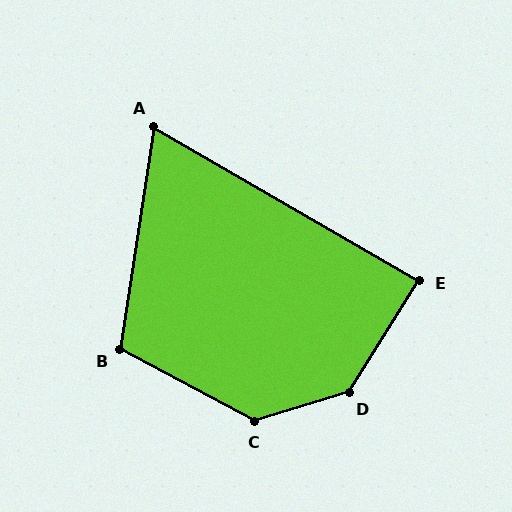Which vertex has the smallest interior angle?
A, at approximately 69 degrees.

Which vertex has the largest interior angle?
D, at approximately 139 degrees.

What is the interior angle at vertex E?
Approximately 88 degrees (approximately right).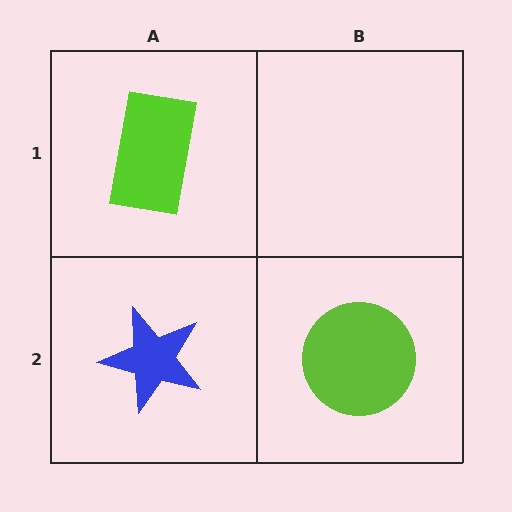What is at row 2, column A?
A blue star.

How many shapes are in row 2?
2 shapes.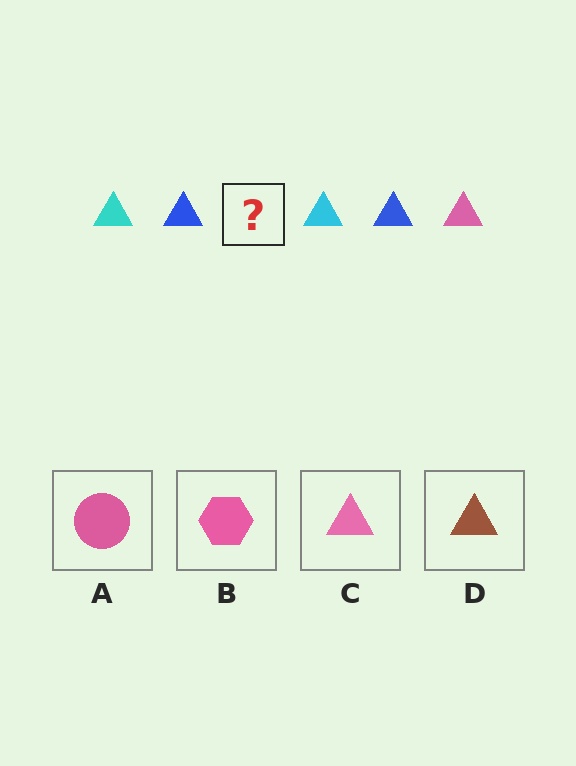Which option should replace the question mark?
Option C.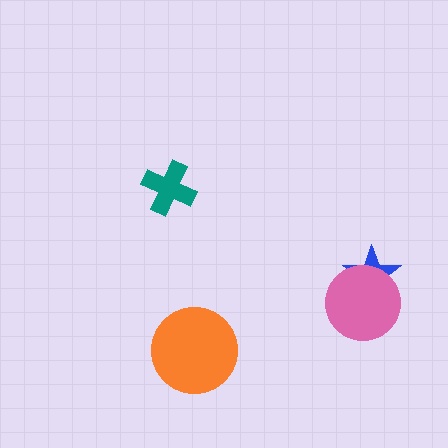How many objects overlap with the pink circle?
1 object overlaps with the pink circle.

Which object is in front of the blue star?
The pink circle is in front of the blue star.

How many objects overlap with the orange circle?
0 objects overlap with the orange circle.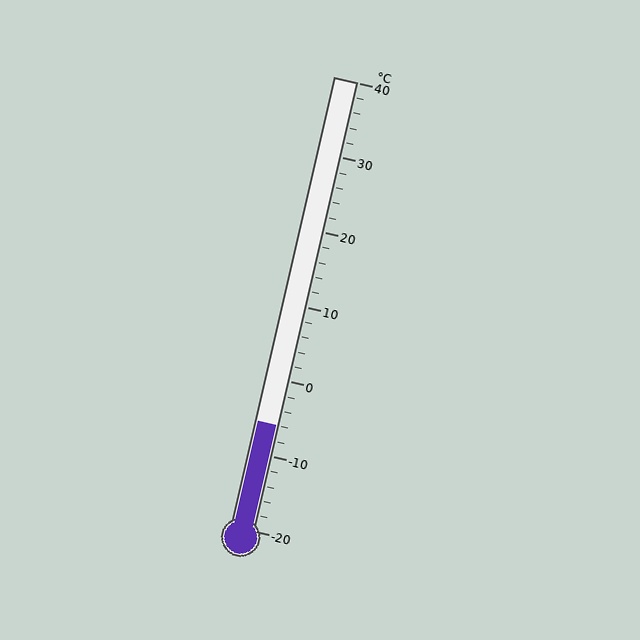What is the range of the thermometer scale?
The thermometer scale ranges from -20°C to 40°C.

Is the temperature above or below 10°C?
The temperature is below 10°C.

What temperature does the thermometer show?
The thermometer shows approximately -6°C.